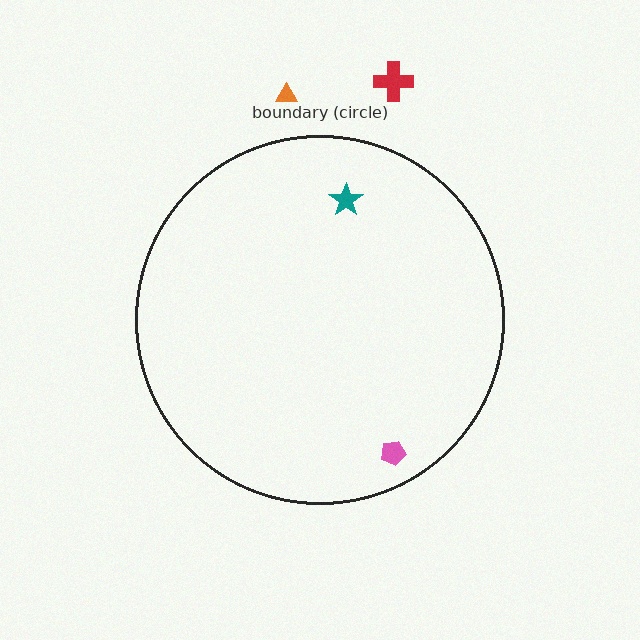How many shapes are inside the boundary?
2 inside, 2 outside.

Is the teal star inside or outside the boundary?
Inside.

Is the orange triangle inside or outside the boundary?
Outside.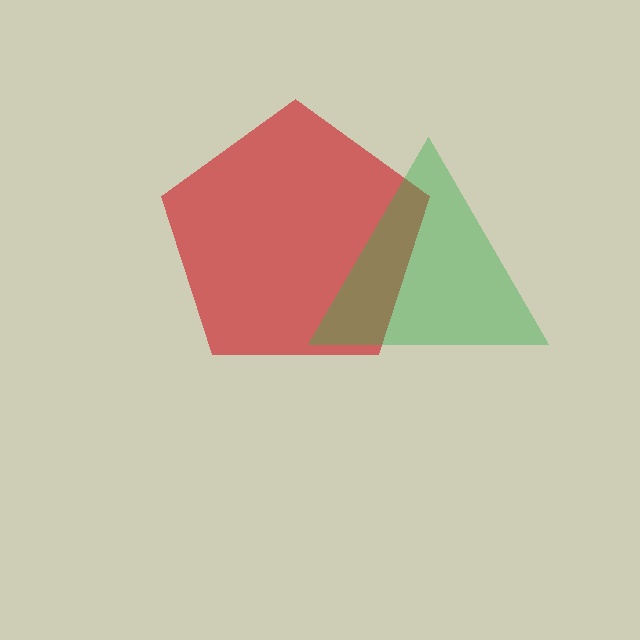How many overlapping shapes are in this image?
There are 2 overlapping shapes in the image.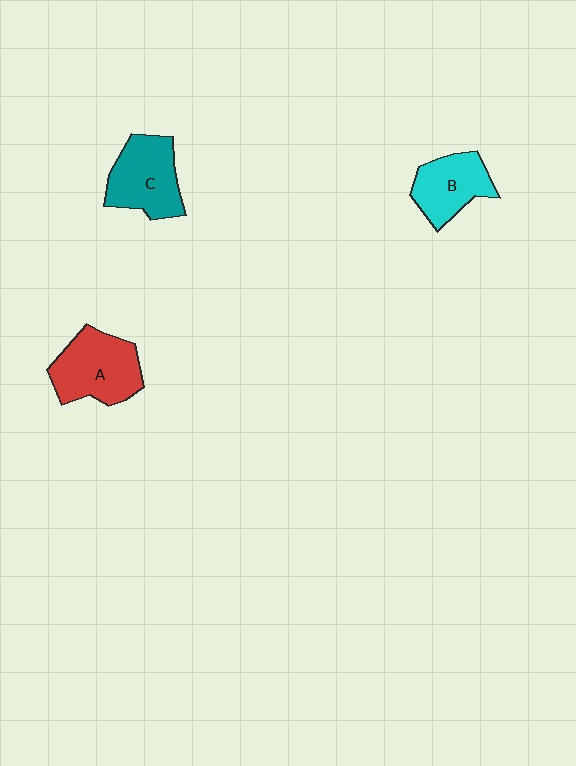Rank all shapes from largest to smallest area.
From largest to smallest: A (red), C (teal), B (cyan).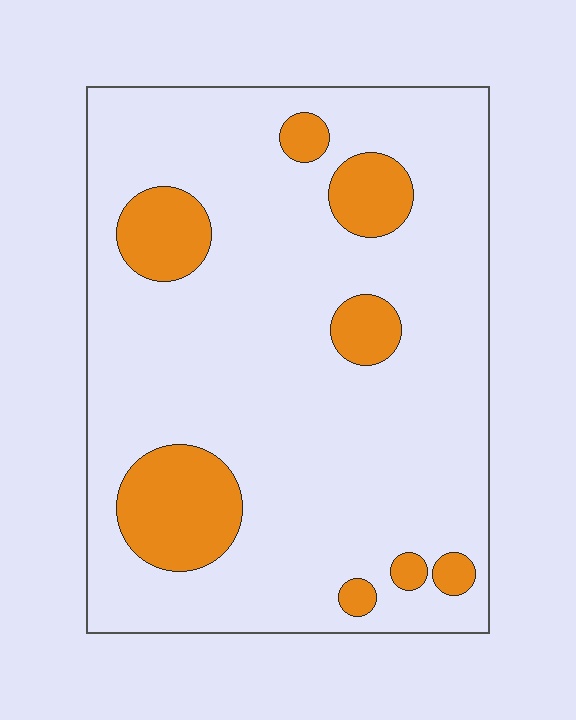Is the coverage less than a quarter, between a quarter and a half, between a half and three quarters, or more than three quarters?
Less than a quarter.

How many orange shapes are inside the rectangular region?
8.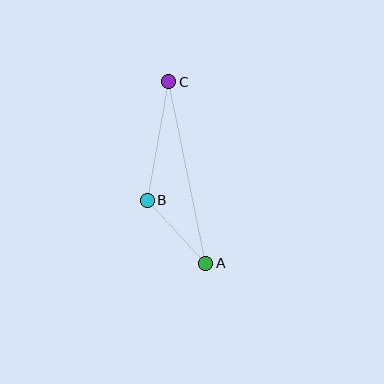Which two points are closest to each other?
Points A and B are closest to each other.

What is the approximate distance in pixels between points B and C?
The distance between B and C is approximately 120 pixels.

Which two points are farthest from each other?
Points A and C are farthest from each other.